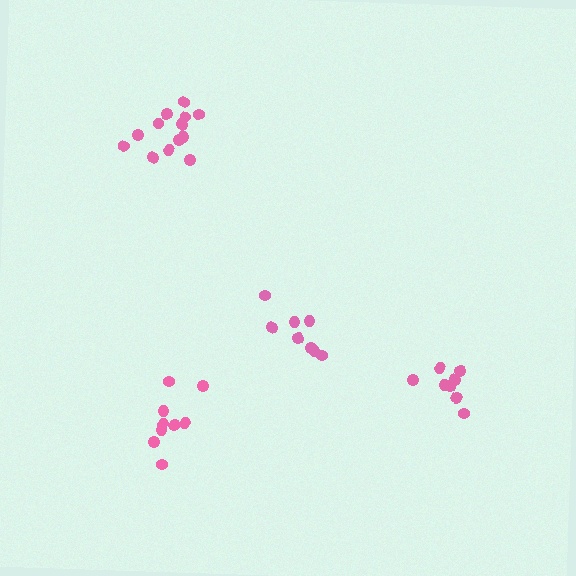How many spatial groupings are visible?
There are 4 spatial groupings.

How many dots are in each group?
Group 1: 9 dots, Group 2: 13 dots, Group 3: 8 dots, Group 4: 8 dots (38 total).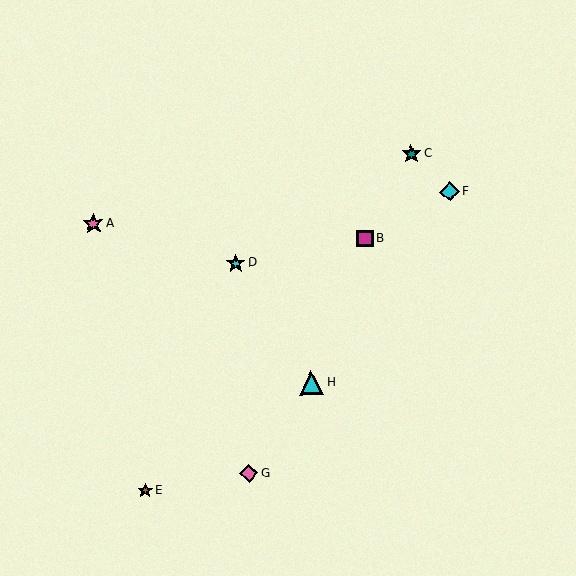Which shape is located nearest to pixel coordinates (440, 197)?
The cyan diamond (labeled F) at (450, 192) is nearest to that location.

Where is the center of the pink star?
The center of the pink star is at (93, 223).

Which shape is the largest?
The cyan triangle (labeled H) is the largest.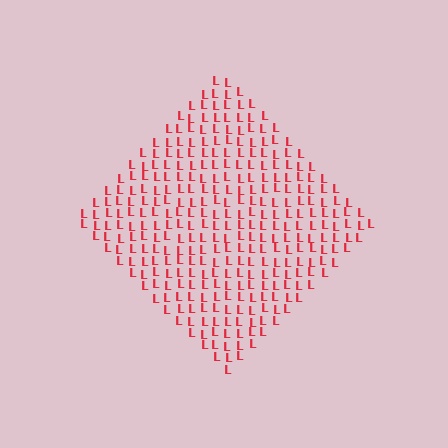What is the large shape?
The large shape is a diamond.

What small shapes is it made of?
It is made of small letter L's.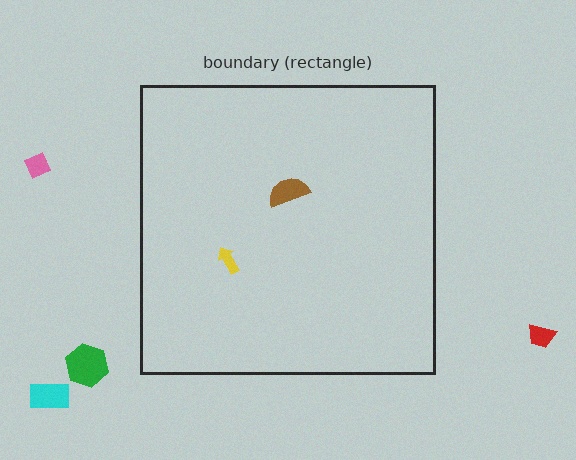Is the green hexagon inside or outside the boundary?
Outside.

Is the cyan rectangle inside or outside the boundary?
Outside.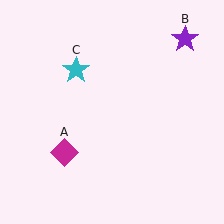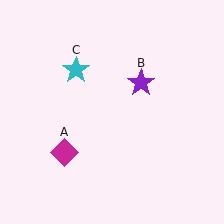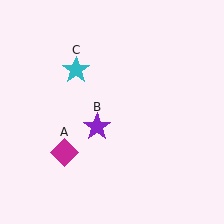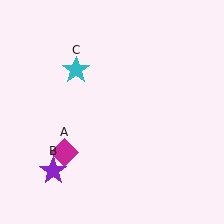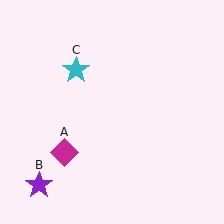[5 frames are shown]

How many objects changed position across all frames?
1 object changed position: purple star (object B).